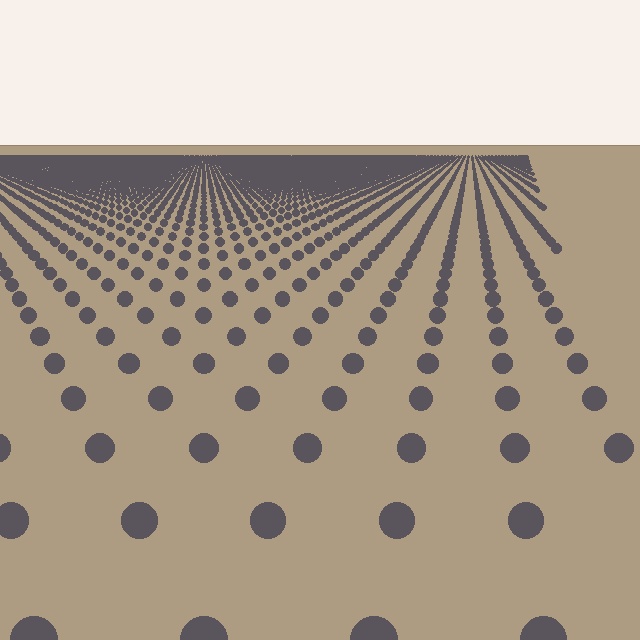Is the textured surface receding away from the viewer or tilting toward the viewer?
The surface is receding away from the viewer. Texture elements get smaller and denser toward the top.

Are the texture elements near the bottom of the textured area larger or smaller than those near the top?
Larger. Near the bottom, elements are closer to the viewer and appear at a bigger on-screen size.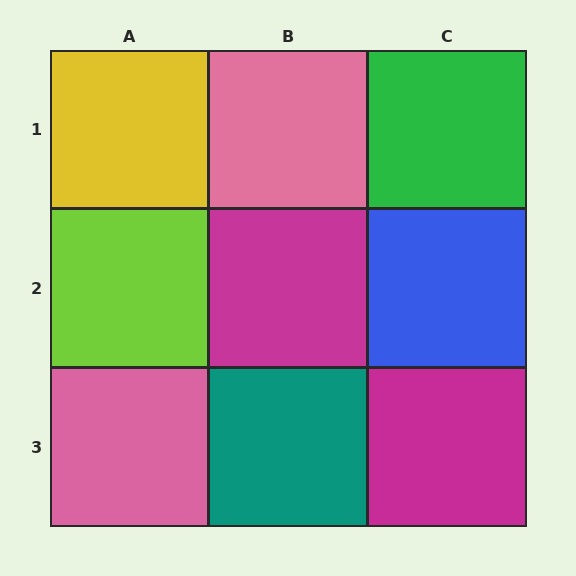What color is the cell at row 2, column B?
Magenta.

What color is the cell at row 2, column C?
Blue.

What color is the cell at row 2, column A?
Lime.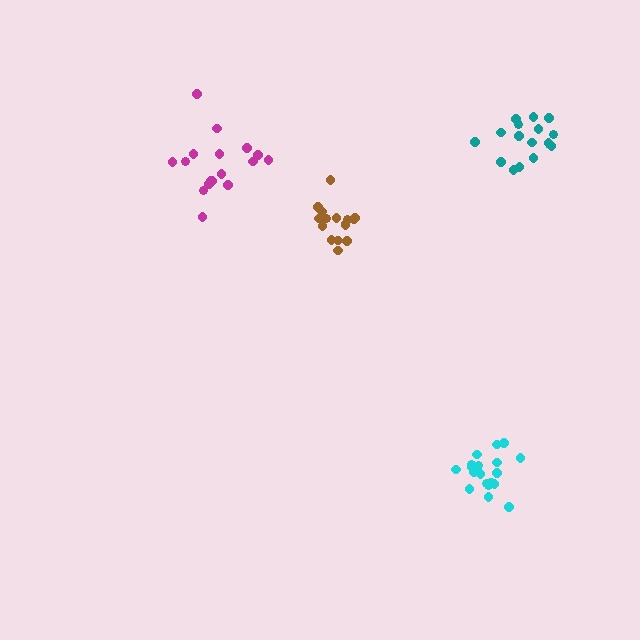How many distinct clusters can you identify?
There are 4 distinct clusters.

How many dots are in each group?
Group 1: 17 dots, Group 2: 17 dots, Group 3: 19 dots, Group 4: 16 dots (69 total).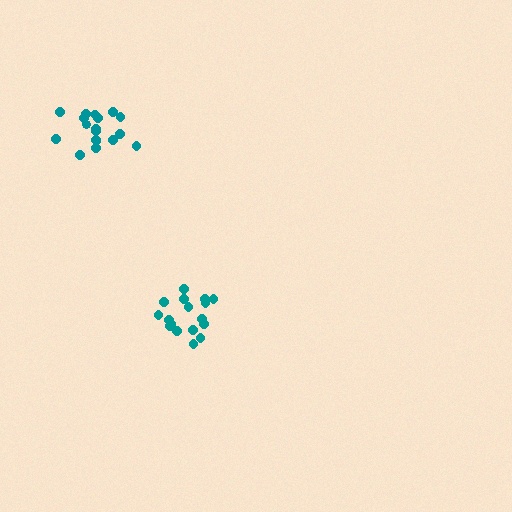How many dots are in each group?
Group 1: 17 dots, Group 2: 18 dots (35 total).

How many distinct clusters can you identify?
There are 2 distinct clusters.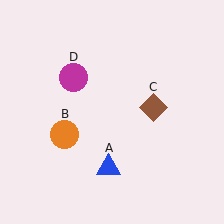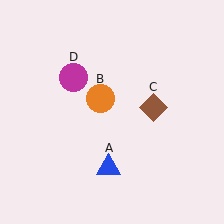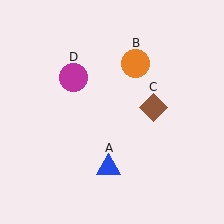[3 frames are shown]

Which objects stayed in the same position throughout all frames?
Blue triangle (object A) and brown diamond (object C) and magenta circle (object D) remained stationary.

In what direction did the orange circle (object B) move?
The orange circle (object B) moved up and to the right.